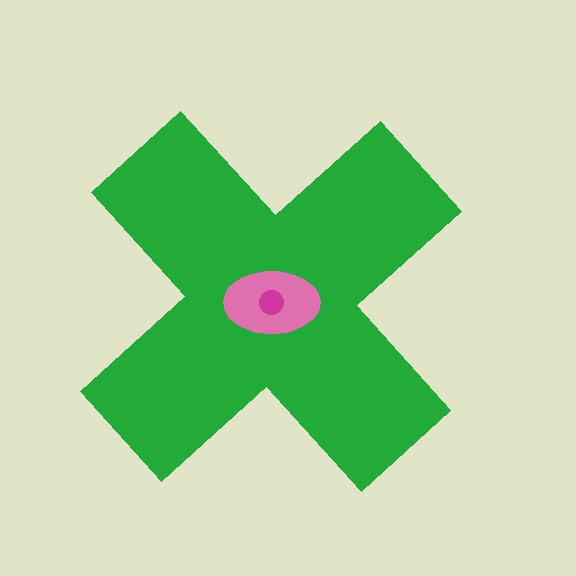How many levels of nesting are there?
3.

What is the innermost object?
The magenta circle.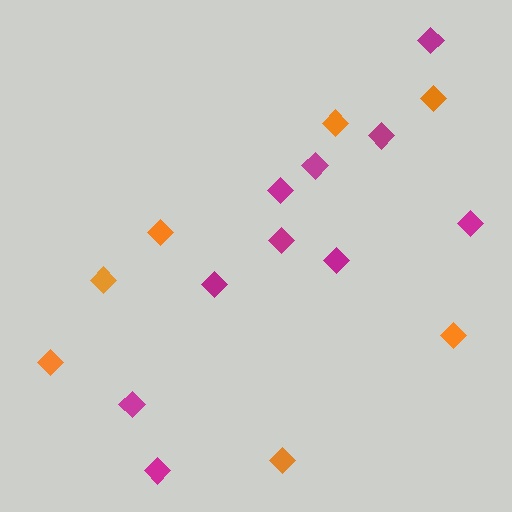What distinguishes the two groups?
There are 2 groups: one group of orange diamonds (7) and one group of magenta diamonds (10).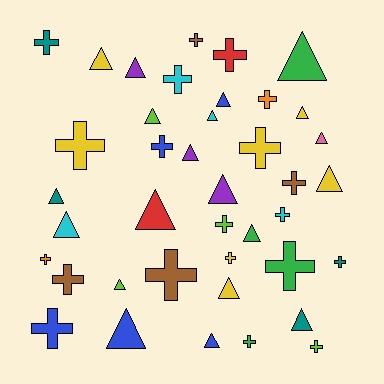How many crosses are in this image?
There are 20 crosses.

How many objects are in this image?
There are 40 objects.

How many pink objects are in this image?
There is 1 pink object.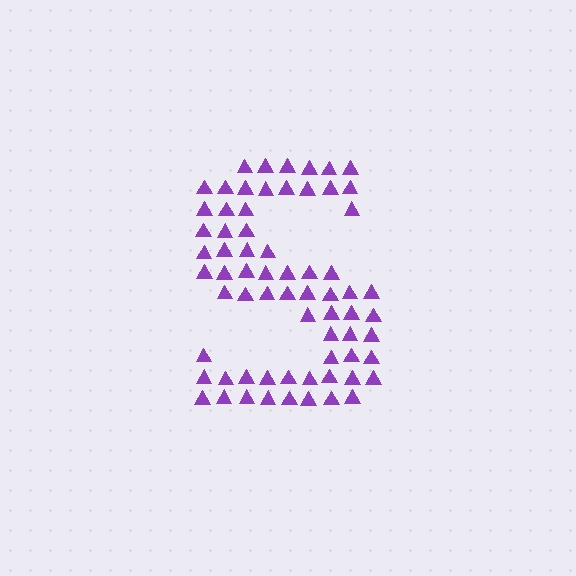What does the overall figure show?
The overall figure shows the letter S.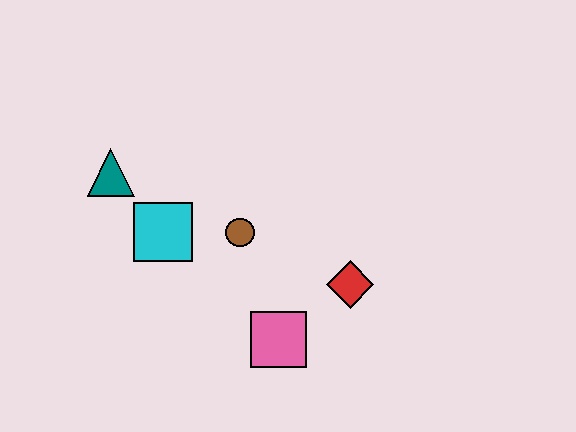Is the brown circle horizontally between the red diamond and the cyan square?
Yes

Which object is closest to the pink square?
The red diamond is closest to the pink square.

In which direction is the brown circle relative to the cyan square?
The brown circle is to the right of the cyan square.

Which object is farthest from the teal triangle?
The red diamond is farthest from the teal triangle.